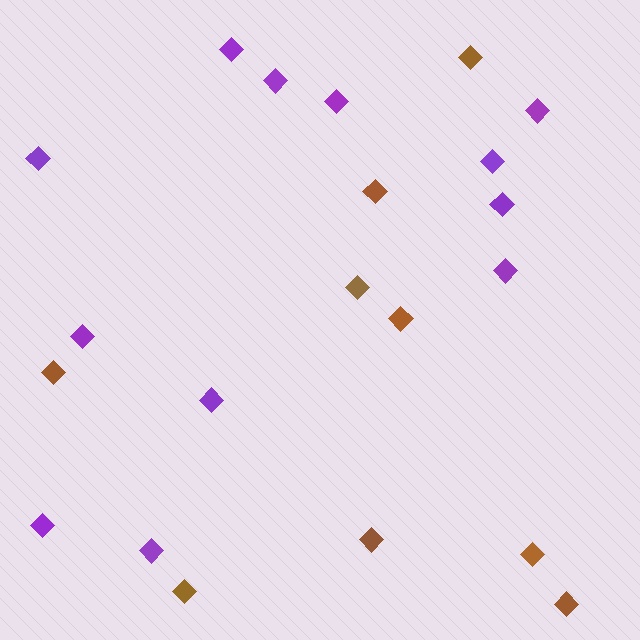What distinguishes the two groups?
There are 2 groups: one group of purple diamonds (12) and one group of brown diamonds (9).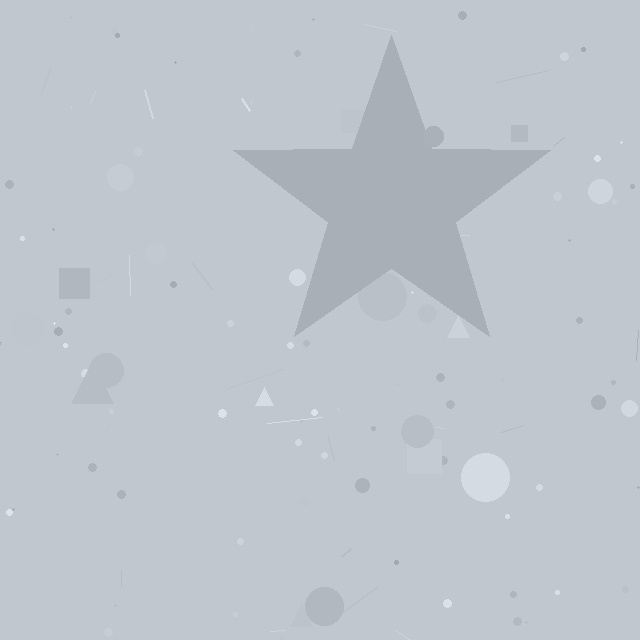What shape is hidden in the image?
A star is hidden in the image.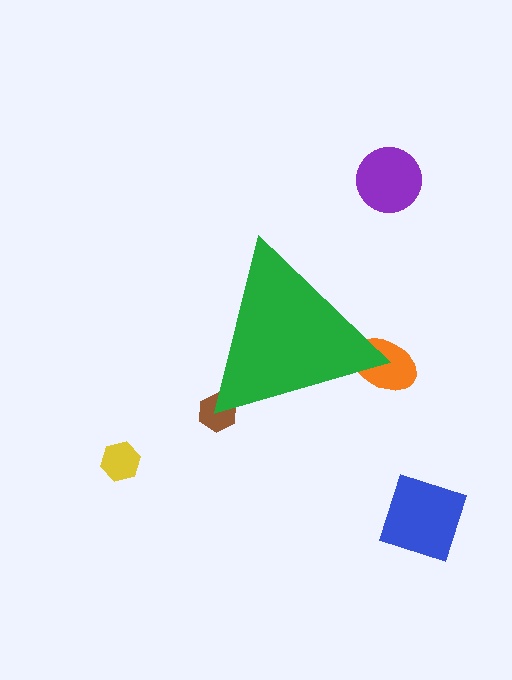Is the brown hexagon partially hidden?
Yes, the brown hexagon is partially hidden behind the green triangle.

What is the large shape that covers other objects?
A green triangle.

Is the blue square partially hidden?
No, the blue square is fully visible.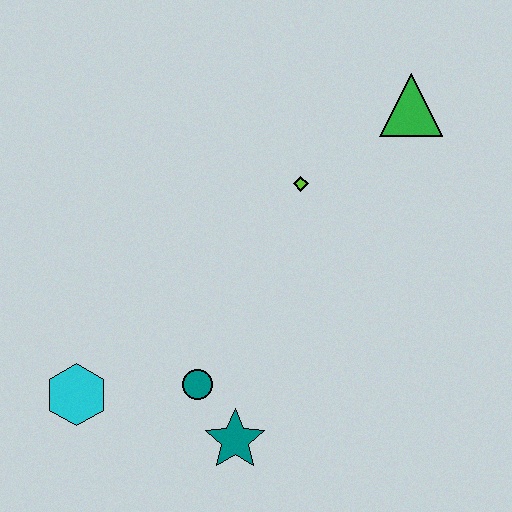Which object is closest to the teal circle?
The teal star is closest to the teal circle.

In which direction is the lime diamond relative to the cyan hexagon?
The lime diamond is to the right of the cyan hexagon.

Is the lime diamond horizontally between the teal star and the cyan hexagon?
No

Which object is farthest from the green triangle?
The cyan hexagon is farthest from the green triangle.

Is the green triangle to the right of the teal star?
Yes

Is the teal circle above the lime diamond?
No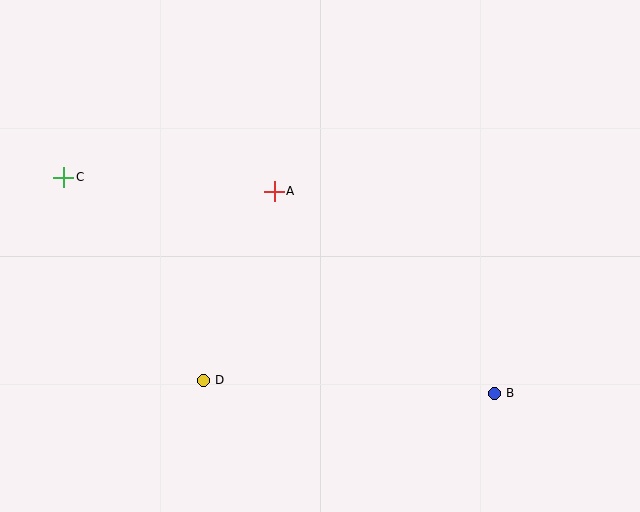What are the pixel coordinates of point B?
Point B is at (494, 393).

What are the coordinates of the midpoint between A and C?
The midpoint between A and C is at (169, 184).